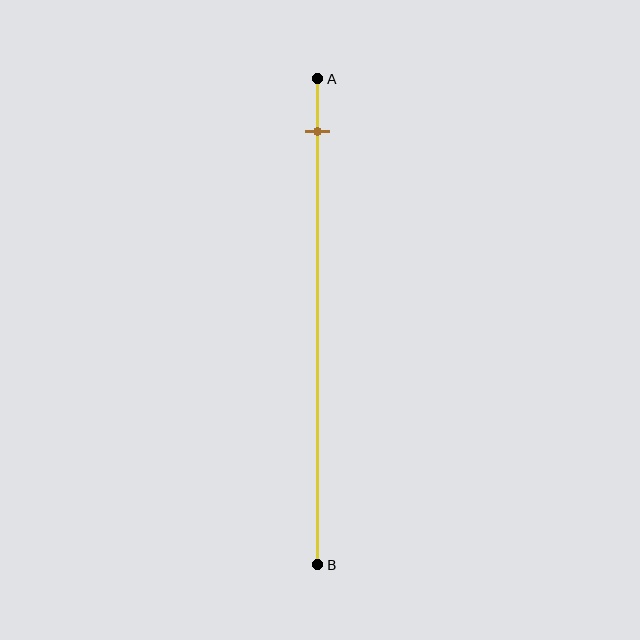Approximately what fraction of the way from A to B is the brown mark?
The brown mark is approximately 10% of the way from A to B.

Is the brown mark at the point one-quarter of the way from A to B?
No, the mark is at about 10% from A, not at the 25% one-quarter point.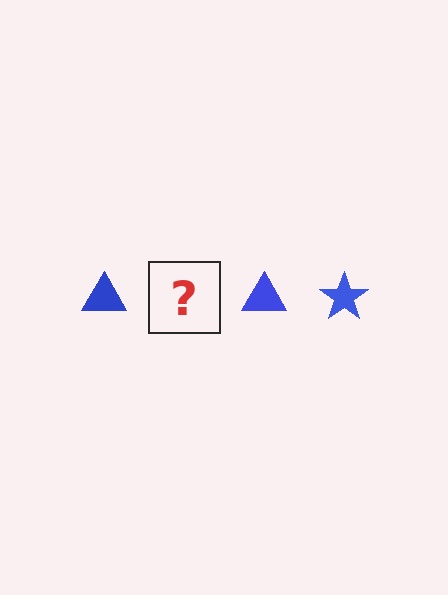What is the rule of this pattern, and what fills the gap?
The rule is that the pattern cycles through triangle, star shapes in blue. The gap should be filled with a blue star.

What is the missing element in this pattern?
The missing element is a blue star.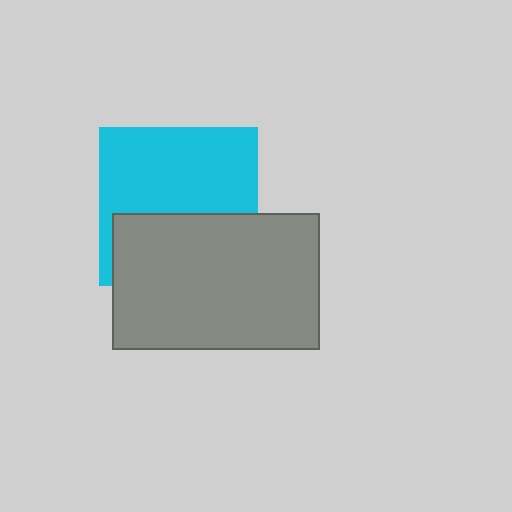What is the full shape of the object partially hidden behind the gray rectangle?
The partially hidden object is a cyan square.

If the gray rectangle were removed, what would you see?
You would see the complete cyan square.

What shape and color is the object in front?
The object in front is a gray rectangle.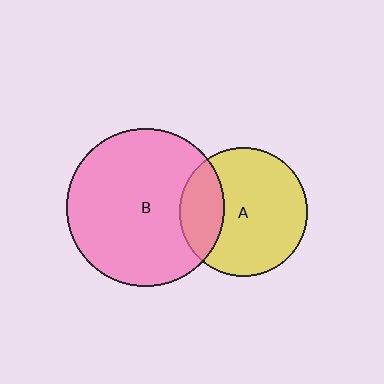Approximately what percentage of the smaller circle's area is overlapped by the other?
Approximately 25%.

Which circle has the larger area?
Circle B (pink).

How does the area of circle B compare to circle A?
Approximately 1.5 times.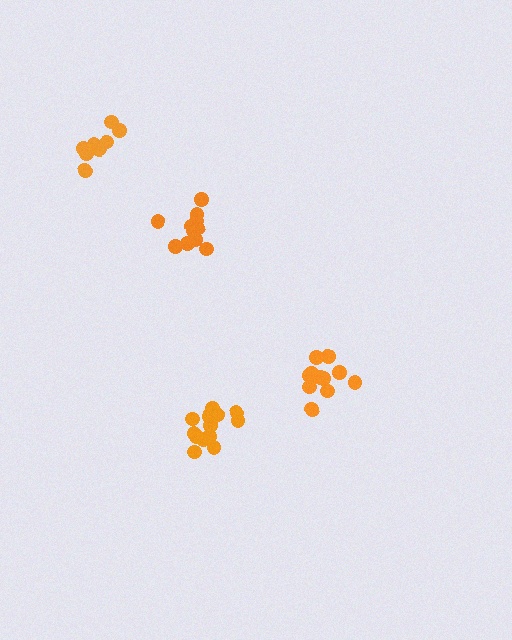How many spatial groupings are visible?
There are 4 spatial groupings.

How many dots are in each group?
Group 1: 14 dots, Group 2: 12 dots, Group 3: 11 dots, Group 4: 8 dots (45 total).